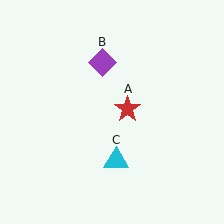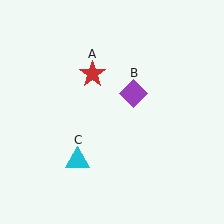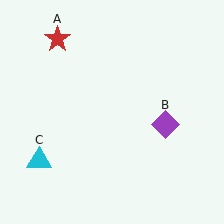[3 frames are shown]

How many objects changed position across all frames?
3 objects changed position: red star (object A), purple diamond (object B), cyan triangle (object C).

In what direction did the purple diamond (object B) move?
The purple diamond (object B) moved down and to the right.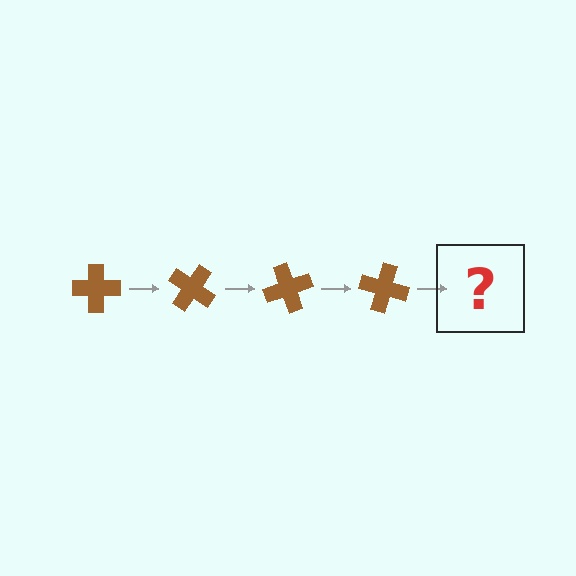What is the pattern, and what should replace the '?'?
The pattern is that the cross rotates 35 degrees each step. The '?' should be a brown cross rotated 140 degrees.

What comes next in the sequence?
The next element should be a brown cross rotated 140 degrees.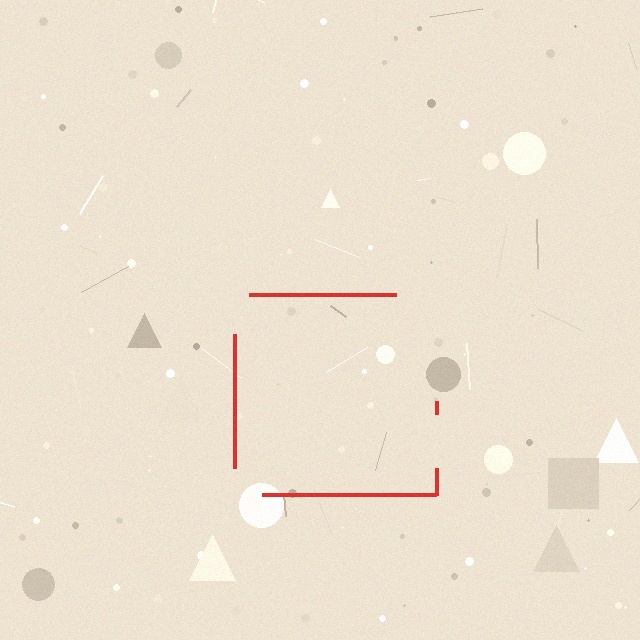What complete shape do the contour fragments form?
The contour fragments form a square.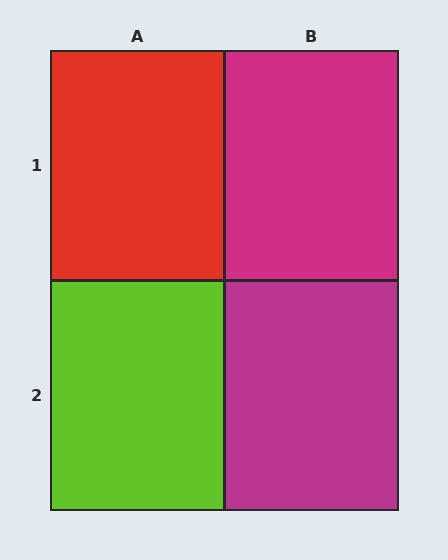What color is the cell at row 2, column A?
Lime.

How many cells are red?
1 cell is red.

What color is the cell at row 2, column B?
Magenta.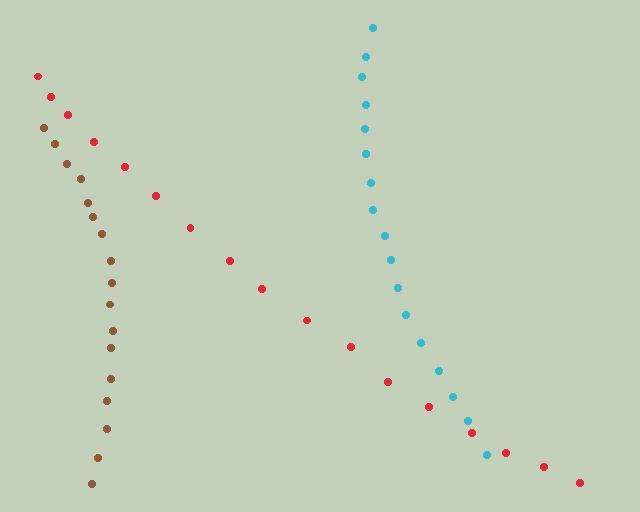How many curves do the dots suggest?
There are 3 distinct paths.